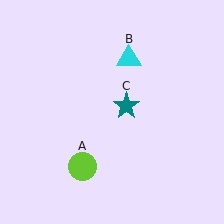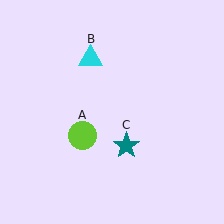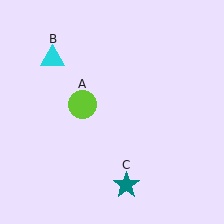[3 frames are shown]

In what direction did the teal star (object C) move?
The teal star (object C) moved down.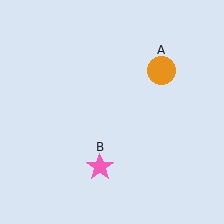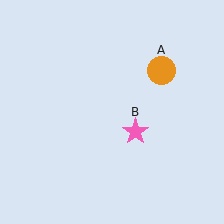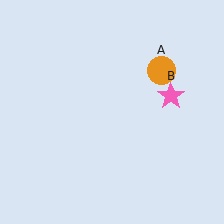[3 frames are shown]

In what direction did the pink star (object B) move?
The pink star (object B) moved up and to the right.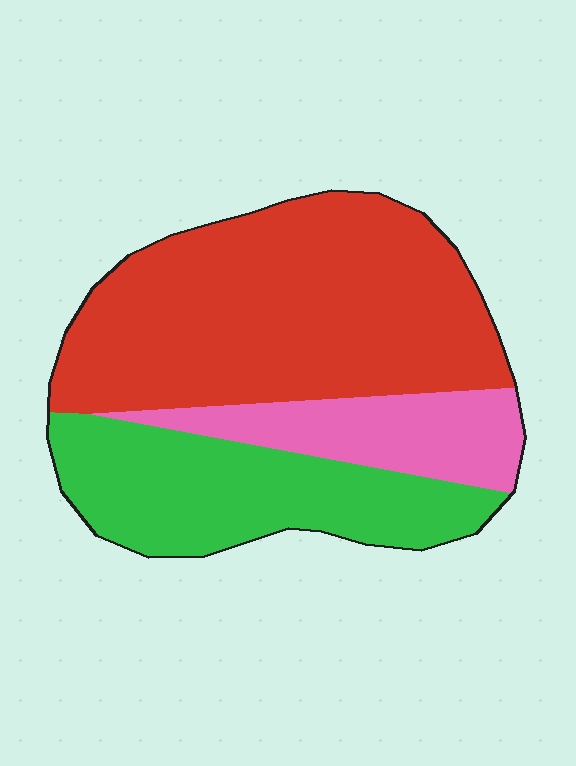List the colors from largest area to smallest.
From largest to smallest: red, green, pink.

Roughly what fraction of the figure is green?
Green covers around 30% of the figure.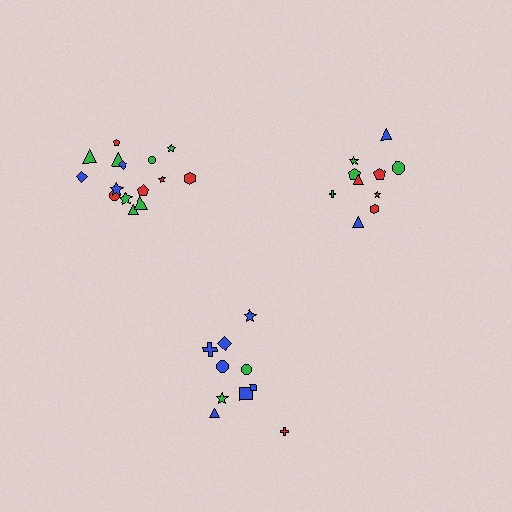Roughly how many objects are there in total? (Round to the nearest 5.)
Roughly 35 objects in total.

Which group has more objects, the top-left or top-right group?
The top-left group.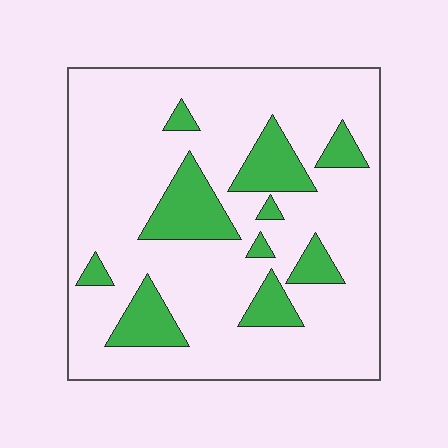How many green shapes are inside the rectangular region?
10.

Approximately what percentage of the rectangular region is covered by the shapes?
Approximately 20%.